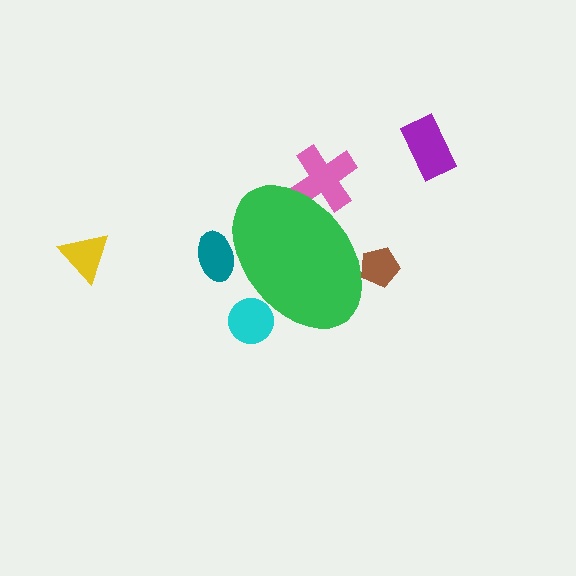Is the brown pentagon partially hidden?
Yes, the brown pentagon is partially hidden behind the green ellipse.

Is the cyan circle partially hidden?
Yes, the cyan circle is partially hidden behind the green ellipse.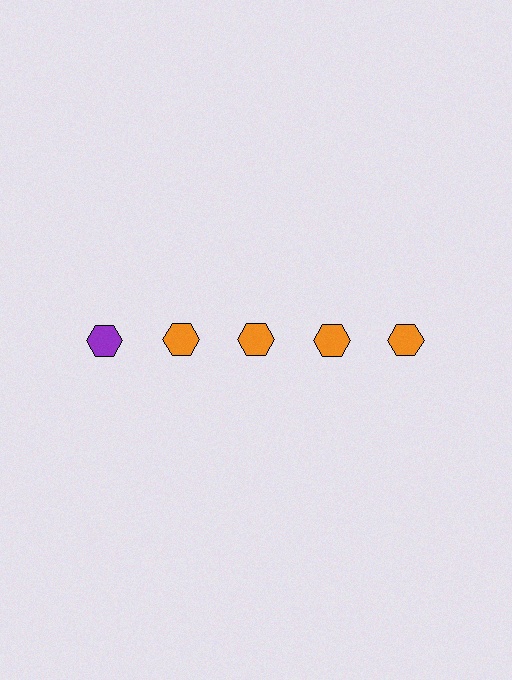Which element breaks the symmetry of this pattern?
The purple hexagon in the top row, leftmost column breaks the symmetry. All other shapes are orange hexagons.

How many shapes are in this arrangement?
There are 5 shapes arranged in a grid pattern.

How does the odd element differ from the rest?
It has a different color: purple instead of orange.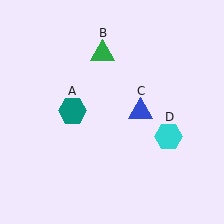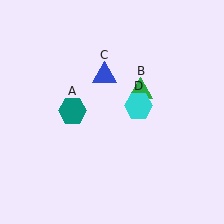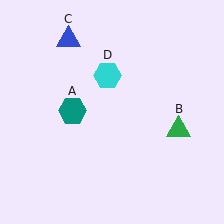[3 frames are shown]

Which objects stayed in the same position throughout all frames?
Teal hexagon (object A) remained stationary.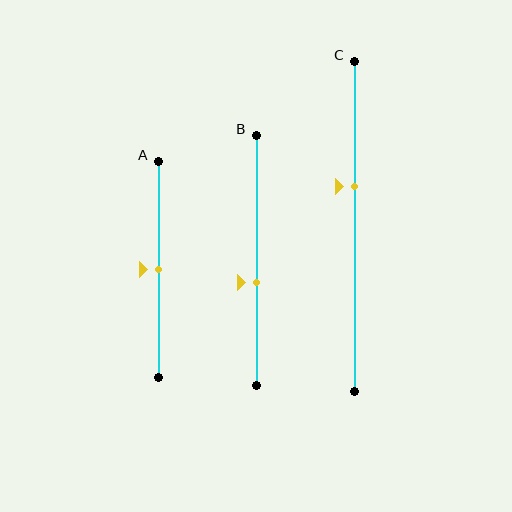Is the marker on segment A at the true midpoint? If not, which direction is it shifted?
Yes, the marker on segment A is at the true midpoint.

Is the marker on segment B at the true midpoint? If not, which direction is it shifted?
No, the marker on segment B is shifted downward by about 9% of the segment length.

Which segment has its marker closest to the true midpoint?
Segment A has its marker closest to the true midpoint.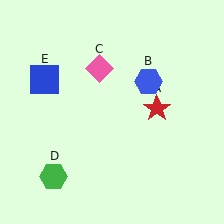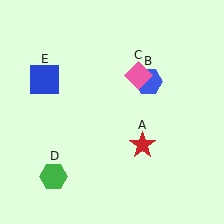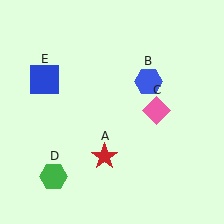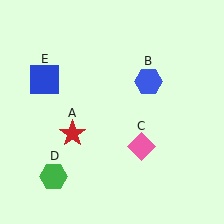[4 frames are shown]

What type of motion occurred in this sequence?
The red star (object A), pink diamond (object C) rotated clockwise around the center of the scene.